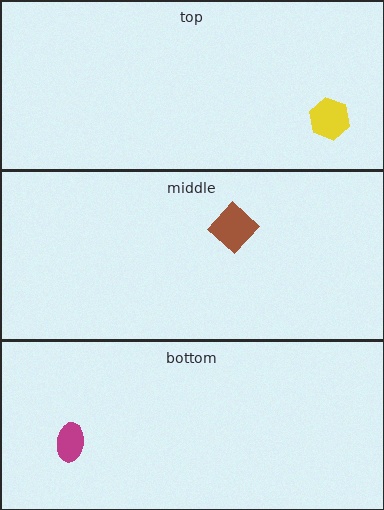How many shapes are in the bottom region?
1.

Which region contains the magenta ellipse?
The bottom region.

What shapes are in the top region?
The yellow hexagon.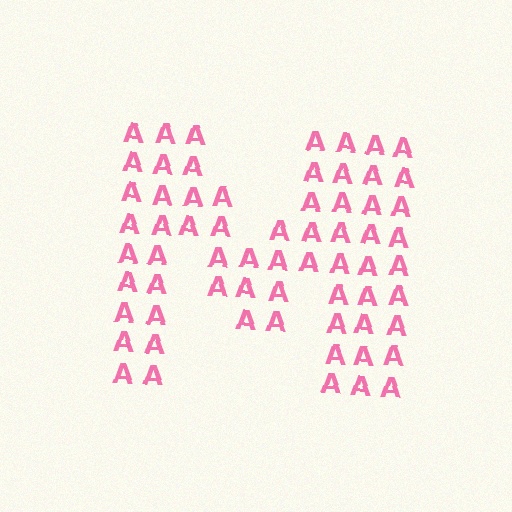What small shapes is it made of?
It is made of small letter A's.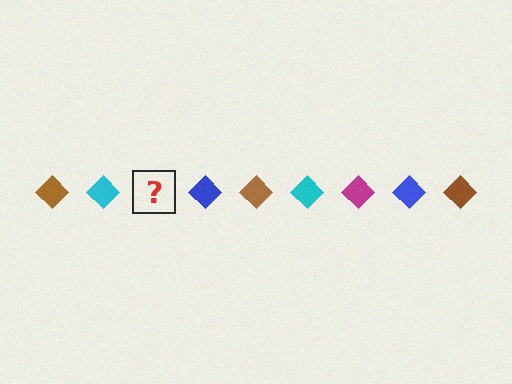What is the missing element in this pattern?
The missing element is a magenta diamond.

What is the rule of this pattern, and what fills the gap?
The rule is that the pattern cycles through brown, cyan, magenta, blue diamonds. The gap should be filled with a magenta diamond.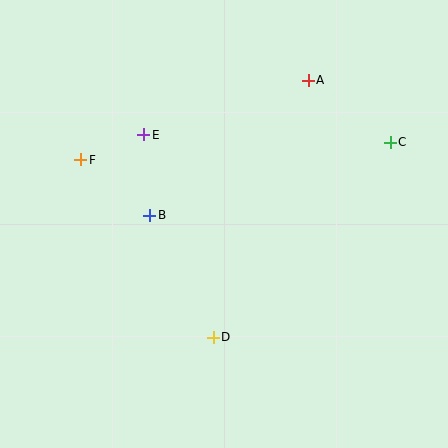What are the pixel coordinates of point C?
Point C is at (390, 142).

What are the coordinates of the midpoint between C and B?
The midpoint between C and B is at (270, 179).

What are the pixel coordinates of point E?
Point E is at (144, 135).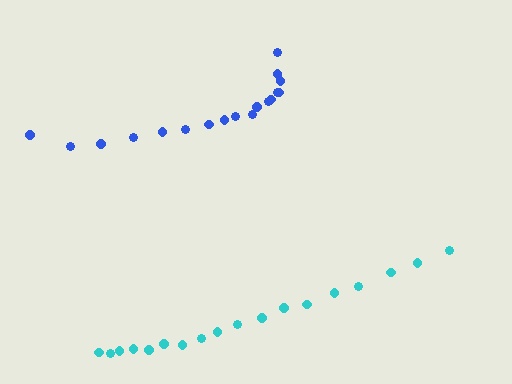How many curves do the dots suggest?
There are 2 distinct paths.